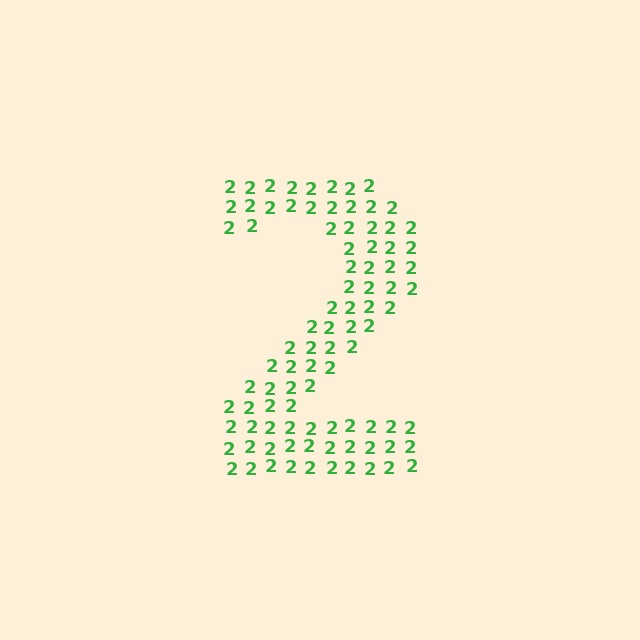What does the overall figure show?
The overall figure shows the digit 2.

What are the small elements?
The small elements are digit 2's.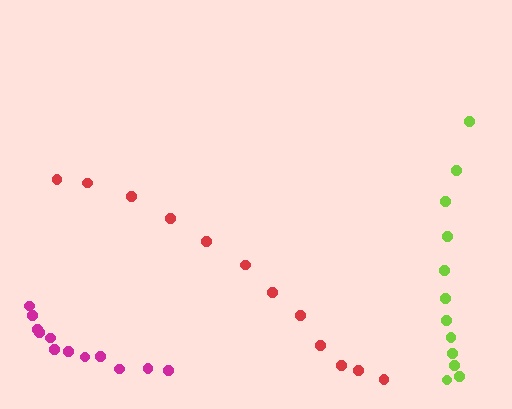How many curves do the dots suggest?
There are 3 distinct paths.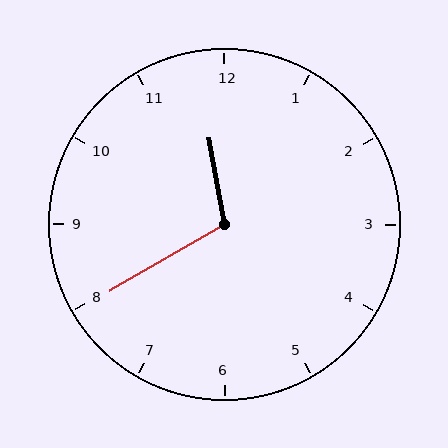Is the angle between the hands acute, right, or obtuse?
It is obtuse.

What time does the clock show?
11:40.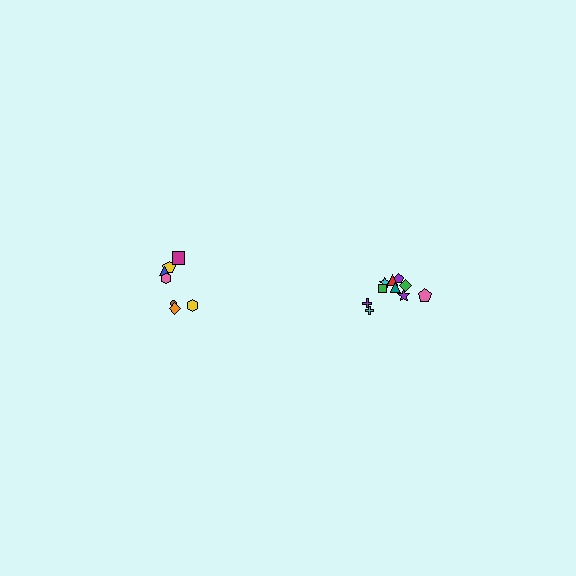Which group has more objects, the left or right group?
The right group.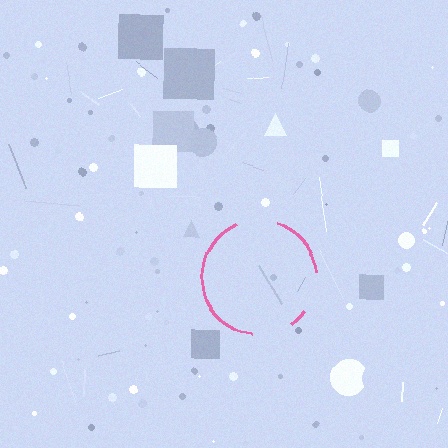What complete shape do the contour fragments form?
The contour fragments form a circle.